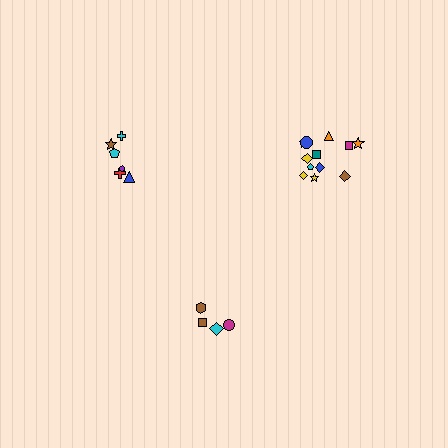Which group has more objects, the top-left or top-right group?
The top-right group.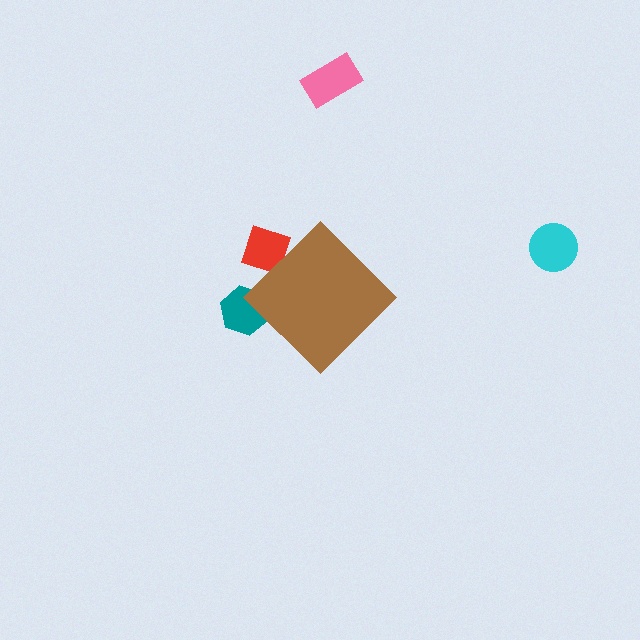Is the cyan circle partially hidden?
No, the cyan circle is fully visible.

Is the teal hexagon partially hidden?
Yes, the teal hexagon is partially hidden behind the brown diamond.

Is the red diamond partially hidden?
Yes, the red diamond is partially hidden behind the brown diamond.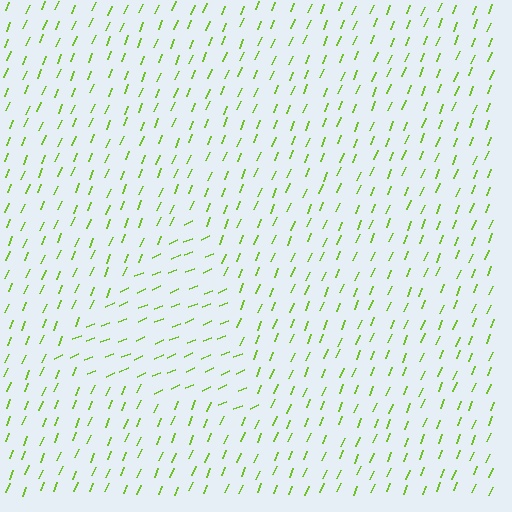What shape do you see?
I see a triangle.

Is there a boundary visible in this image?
Yes, there is a texture boundary formed by a change in line orientation.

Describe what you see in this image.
The image is filled with small lime line segments. A triangle region in the image has lines oriented differently from the surrounding lines, creating a visible texture boundary.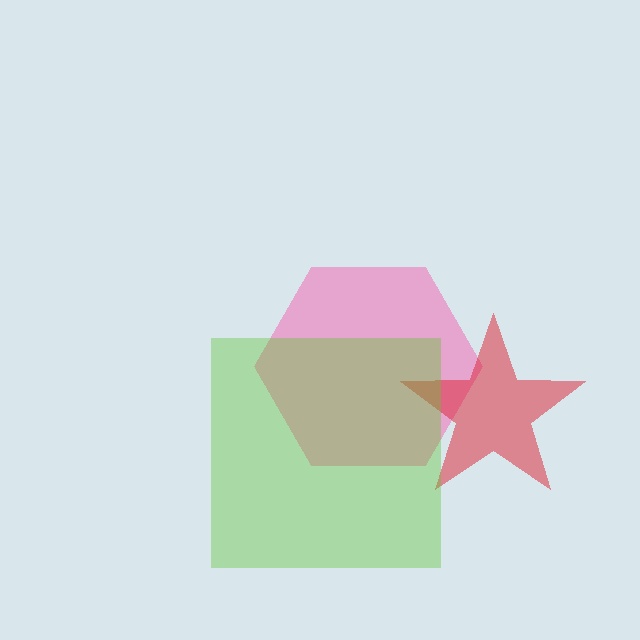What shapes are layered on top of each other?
The layered shapes are: a pink hexagon, a red star, a lime square.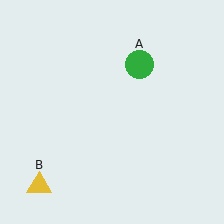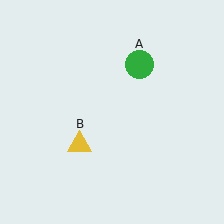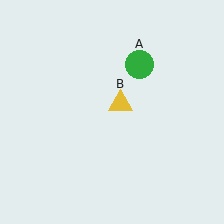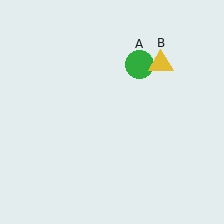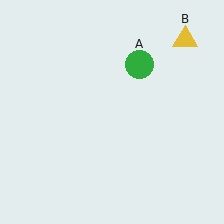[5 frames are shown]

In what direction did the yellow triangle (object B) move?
The yellow triangle (object B) moved up and to the right.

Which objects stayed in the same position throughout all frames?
Green circle (object A) remained stationary.